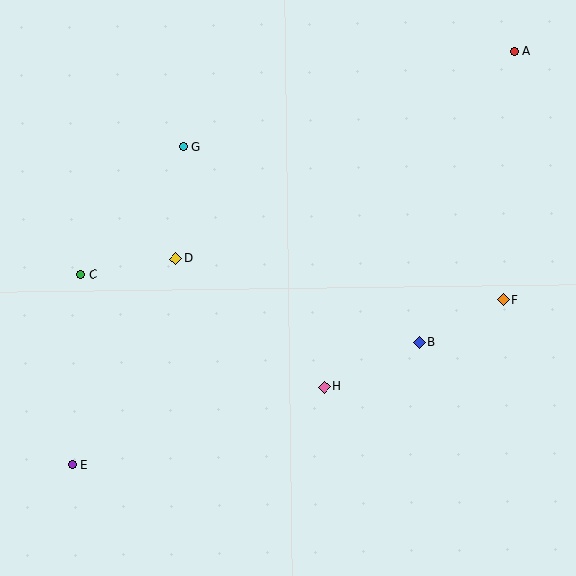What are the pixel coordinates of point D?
Point D is at (175, 259).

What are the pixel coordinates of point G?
Point G is at (183, 147).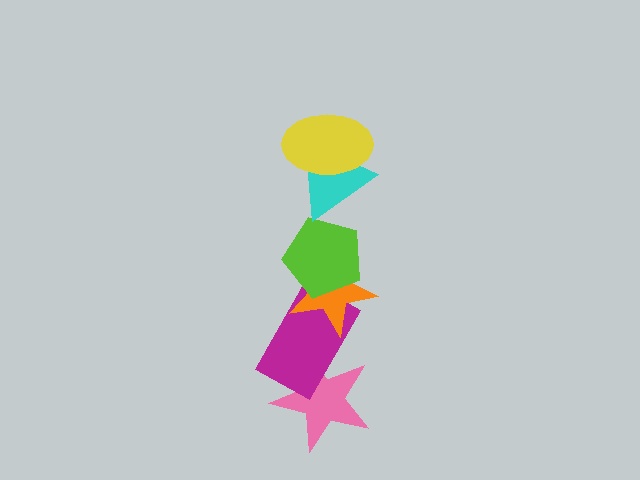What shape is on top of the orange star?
The lime pentagon is on top of the orange star.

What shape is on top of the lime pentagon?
The cyan triangle is on top of the lime pentagon.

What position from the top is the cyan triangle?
The cyan triangle is 2nd from the top.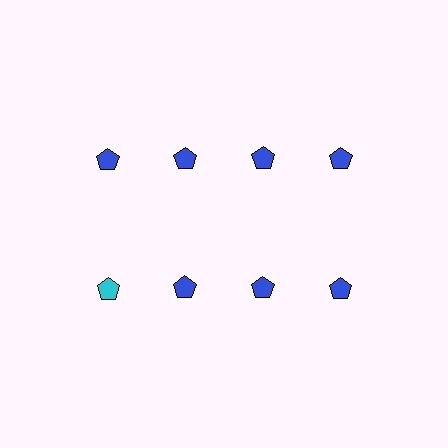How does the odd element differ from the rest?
It has a different color: cyan instead of blue.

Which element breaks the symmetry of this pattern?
The cyan pentagon in the second row, leftmost column breaks the symmetry. All other shapes are blue pentagons.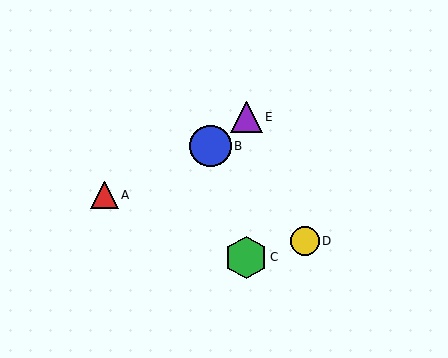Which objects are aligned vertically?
Objects C, E are aligned vertically.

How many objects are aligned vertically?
2 objects (C, E) are aligned vertically.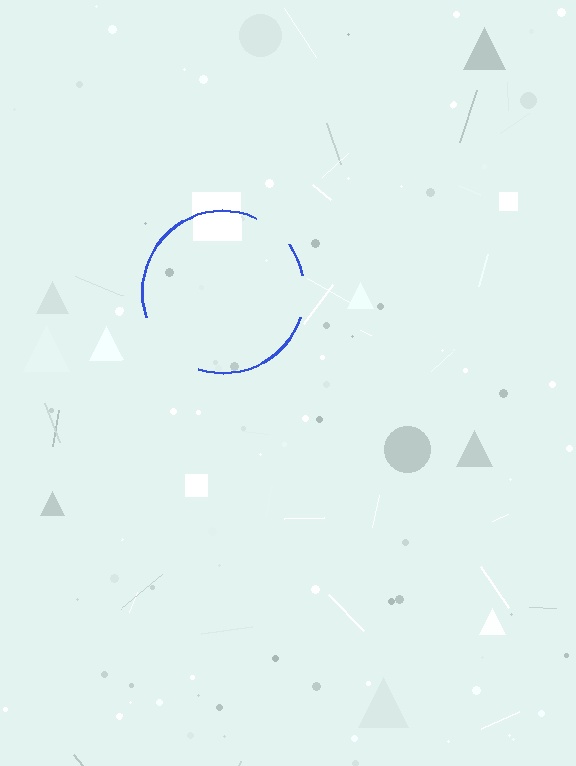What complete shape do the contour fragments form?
The contour fragments form a circle.